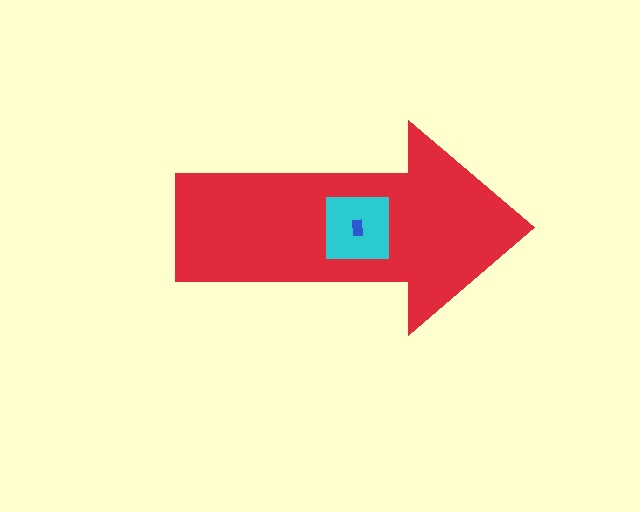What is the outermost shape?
The red arrow.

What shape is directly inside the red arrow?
The cyan square.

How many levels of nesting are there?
3.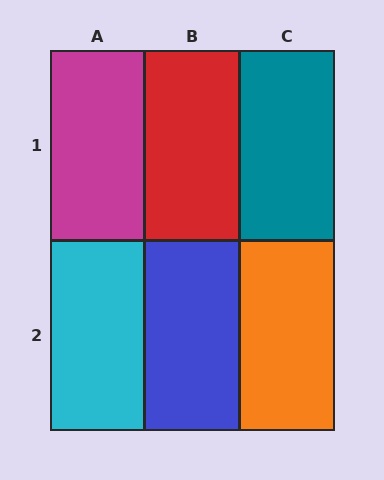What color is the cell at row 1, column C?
Teal.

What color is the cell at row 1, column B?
Red.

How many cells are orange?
1 cell is orange.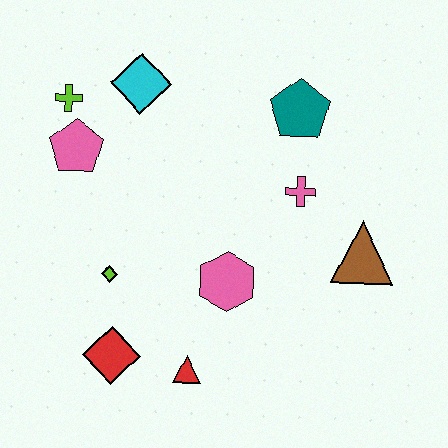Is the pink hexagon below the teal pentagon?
Yes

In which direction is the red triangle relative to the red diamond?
The red triangle is to the right of the red diamond.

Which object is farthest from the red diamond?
The teal pentagon is farthest from the red diamond.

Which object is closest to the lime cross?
The pink pentagon is closest to the lime cross.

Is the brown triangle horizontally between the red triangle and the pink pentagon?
No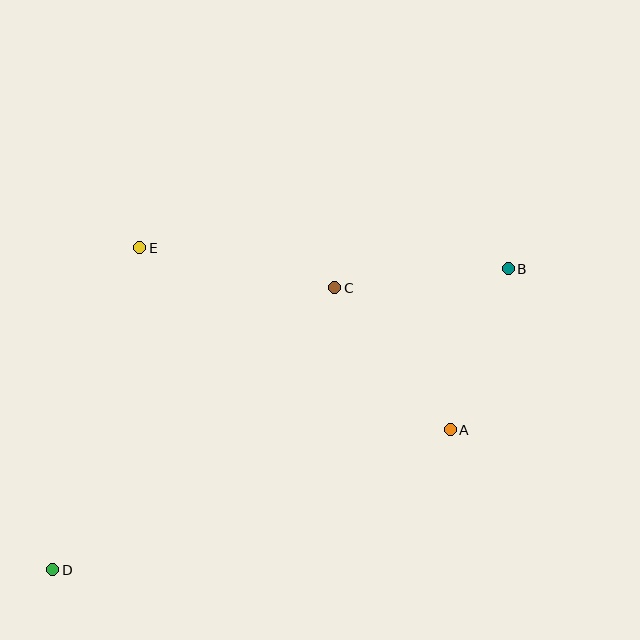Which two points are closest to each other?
Points A and B are closest to each other.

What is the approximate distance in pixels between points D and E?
The distance between D and E is approximately 333 pixels.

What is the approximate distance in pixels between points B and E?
The distance between B and E is approximately 369 pixels.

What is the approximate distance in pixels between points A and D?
The distance between A and D is approximately 421 pixels.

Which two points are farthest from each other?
Points B and D are farthest from each other.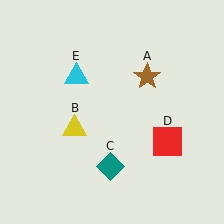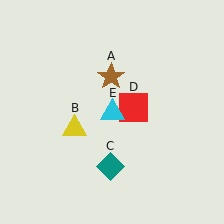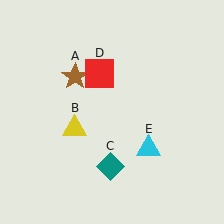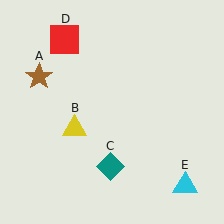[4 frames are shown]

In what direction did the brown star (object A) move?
The brown star (object A) moved left.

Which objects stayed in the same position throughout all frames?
Yellow triangle (object B) and teal diamond (object C) remained stationary.